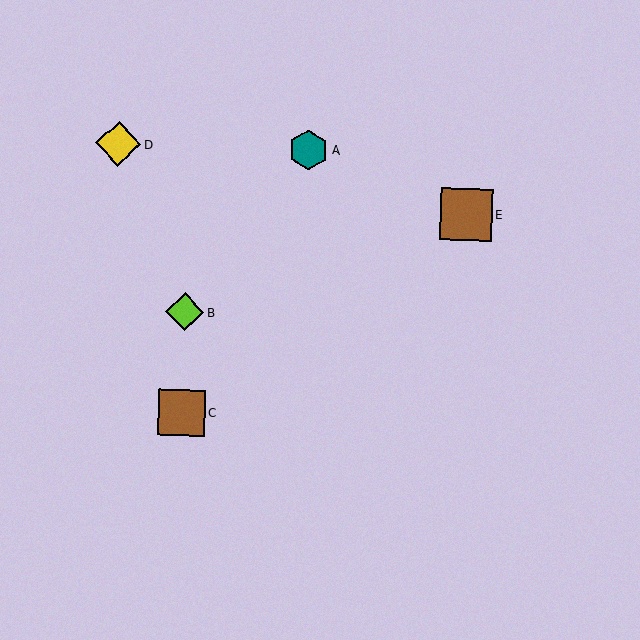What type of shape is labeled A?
Shape A is a teal hexagon.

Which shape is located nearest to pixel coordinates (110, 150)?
The yellow diamond (labeled D) at (118, 144) is nearest to that location.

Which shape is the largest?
The brown square (labeled E) is the largest.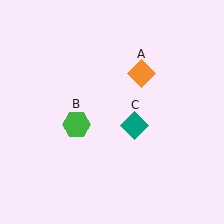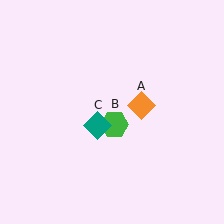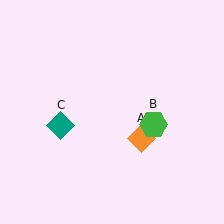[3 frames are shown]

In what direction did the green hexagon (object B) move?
The green hexagon (object B) moved right.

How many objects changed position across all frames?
3 objects changed position: orange diamond (object A), green hexagon (object B), teal diamond (object C).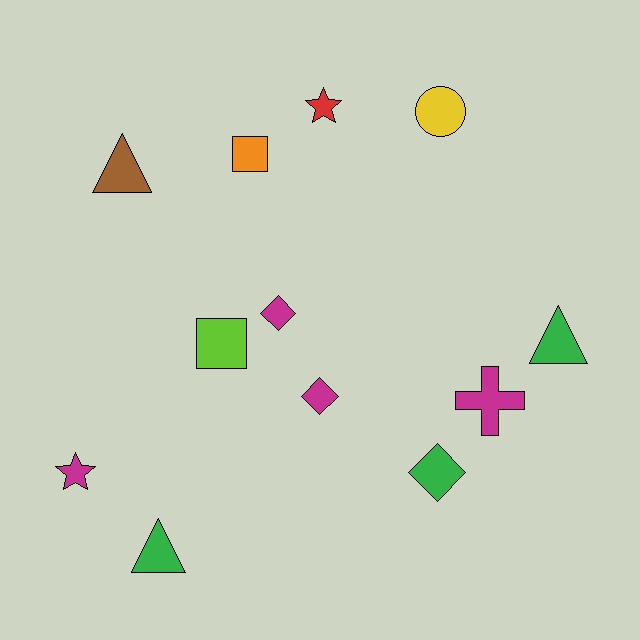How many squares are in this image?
There are 2 squares.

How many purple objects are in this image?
There are no purple objects.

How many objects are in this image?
There are 12 objects.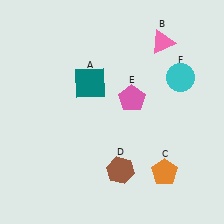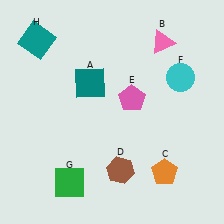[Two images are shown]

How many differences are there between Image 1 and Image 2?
There are 2 differences between the two images.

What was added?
A green square (G), a teal square (H) were added in Image 2.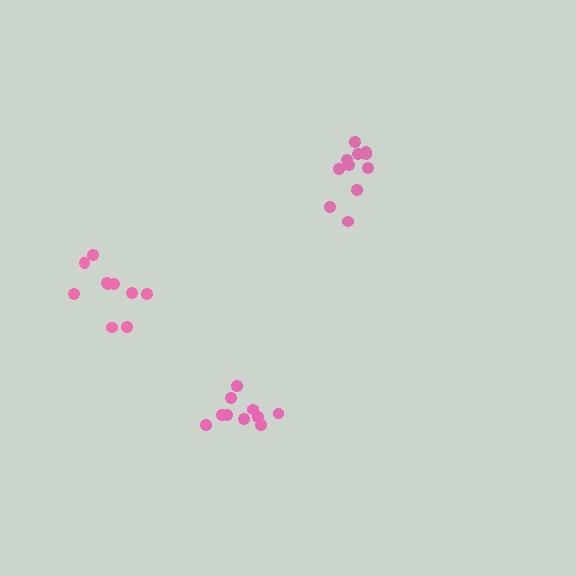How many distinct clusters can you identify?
There are 3 distinct clusters.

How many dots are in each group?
Group 1: 11 dots, Group 2: 10 dots, Group 3: 10 dots (31 total).